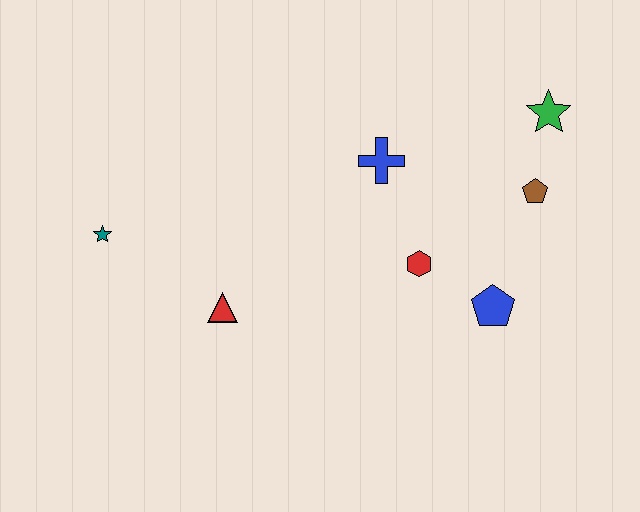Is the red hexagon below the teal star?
Yes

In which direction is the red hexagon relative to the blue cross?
The red hexagon is below the blue cross.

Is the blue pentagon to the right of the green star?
No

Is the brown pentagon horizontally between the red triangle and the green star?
Yes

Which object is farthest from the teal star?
The green star is farthest from the teal star.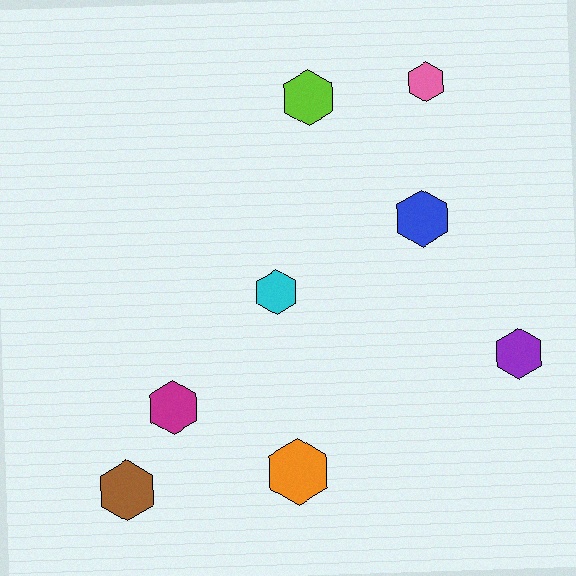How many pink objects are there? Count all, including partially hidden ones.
There is 1 pink object.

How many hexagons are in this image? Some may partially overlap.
There are 8 hexagons.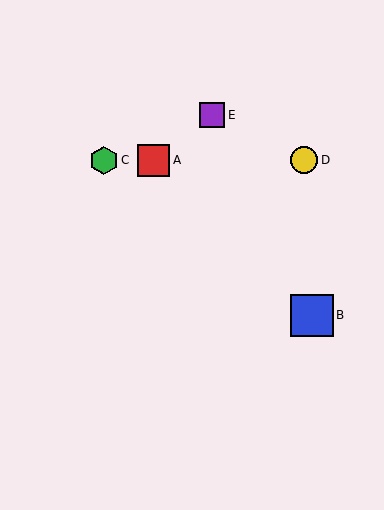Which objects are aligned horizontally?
Objects A, C, D are aligned horizontally.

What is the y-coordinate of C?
Object C is at y≈160.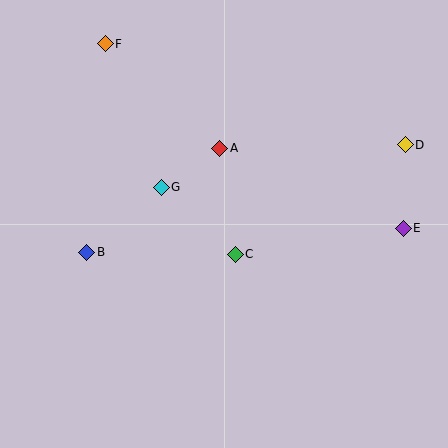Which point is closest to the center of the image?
Point C at (235, 254) is closest to the center.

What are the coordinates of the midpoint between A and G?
The midpoint between A and G is at (190, 168).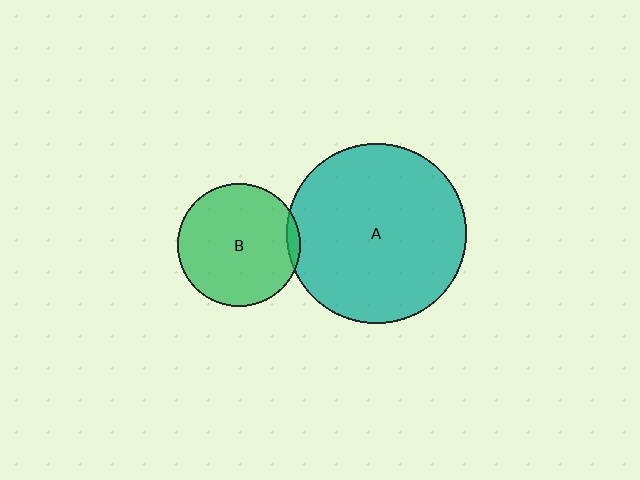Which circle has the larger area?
Circle A (teal).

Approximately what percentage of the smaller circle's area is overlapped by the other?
Approximately 5%.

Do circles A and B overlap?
Yes.